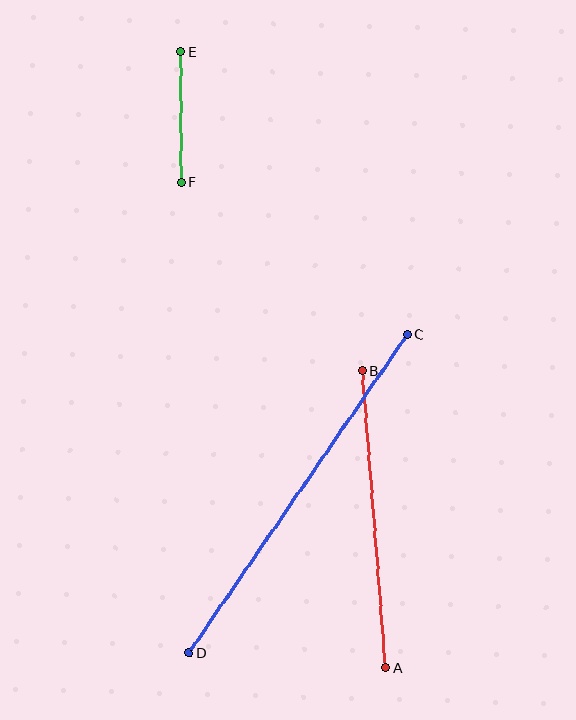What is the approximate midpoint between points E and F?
The midpoint is at approximately (181, 117) pixels.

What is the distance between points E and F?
The distance is approximately 131 pixels.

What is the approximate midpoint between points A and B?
The midpoint is at approximately (374, 519) pixels.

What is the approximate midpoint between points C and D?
The midpoint is at approximately (298, 494) pixels.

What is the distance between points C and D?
The distance is approximately 386 pixels.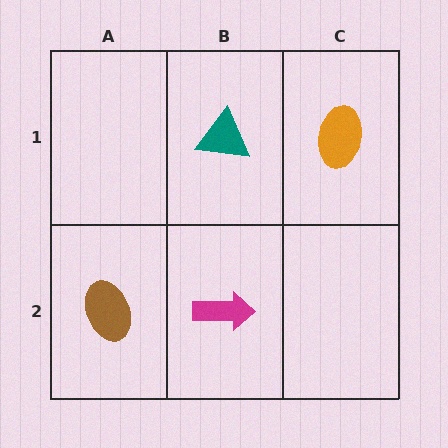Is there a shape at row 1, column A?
No, that cell is empty.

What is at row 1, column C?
An orange ellipse.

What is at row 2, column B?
A magenta arrow.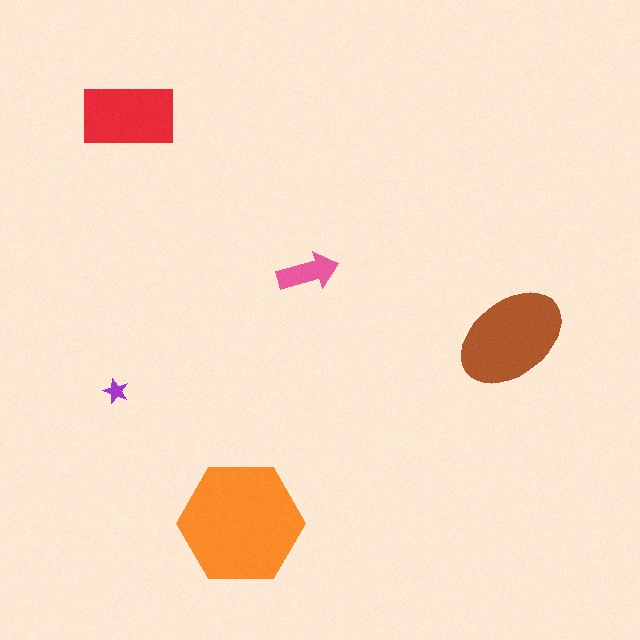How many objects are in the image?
There are 5 objects in the image.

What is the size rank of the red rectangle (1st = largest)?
3rd.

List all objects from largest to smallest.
The orange hexagon, the brown ellipse, the red rectangle, the pink arrow, the purple star.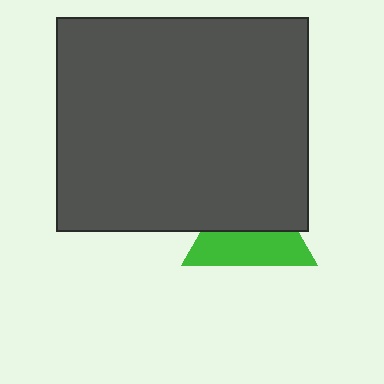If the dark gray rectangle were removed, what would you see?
You would see the complete green triangle.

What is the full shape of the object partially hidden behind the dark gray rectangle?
The partially hidden object is a green triangle.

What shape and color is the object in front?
The object in front is a dark gray rectangle.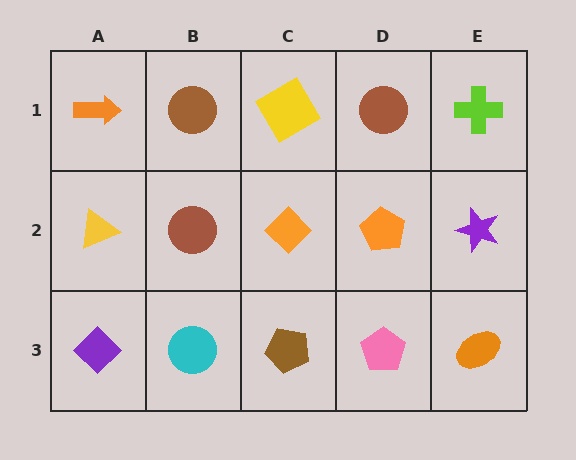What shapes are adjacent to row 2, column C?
A yellow diamond (row 1, column C), a brown pentagon (row 3, column C), a brown circle (row 2, column B), an orange pentagon (row 2, column D).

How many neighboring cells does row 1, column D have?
3.